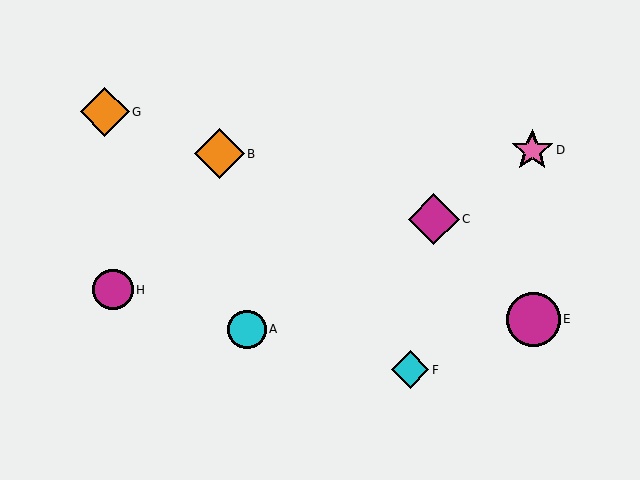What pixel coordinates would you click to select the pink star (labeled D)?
Click at (532, 150) to select the pink star D.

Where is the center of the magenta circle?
The center of the magenta circle is at (113, 290).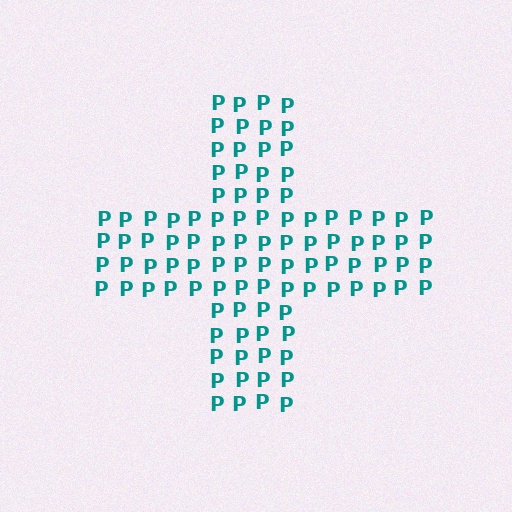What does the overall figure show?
The overall figure shows a cross.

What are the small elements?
The small elements are letter P's.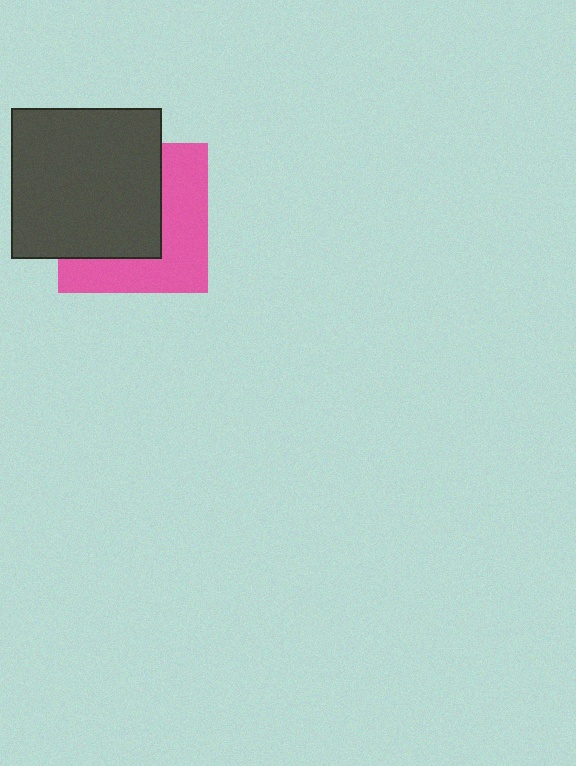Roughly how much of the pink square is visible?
About half of it is visible (roughly 46%).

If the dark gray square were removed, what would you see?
You would see the complete pink square.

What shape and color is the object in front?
The object in front is a dark gray square.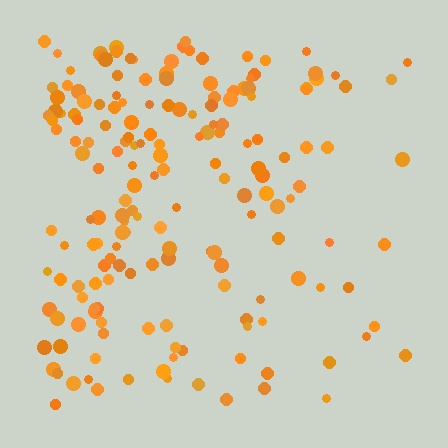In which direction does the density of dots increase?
From right to left, with the left side densest.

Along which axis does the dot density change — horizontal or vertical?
Horizontal.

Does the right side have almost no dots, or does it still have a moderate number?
Still a moderate number, just noticeably fewer than the left.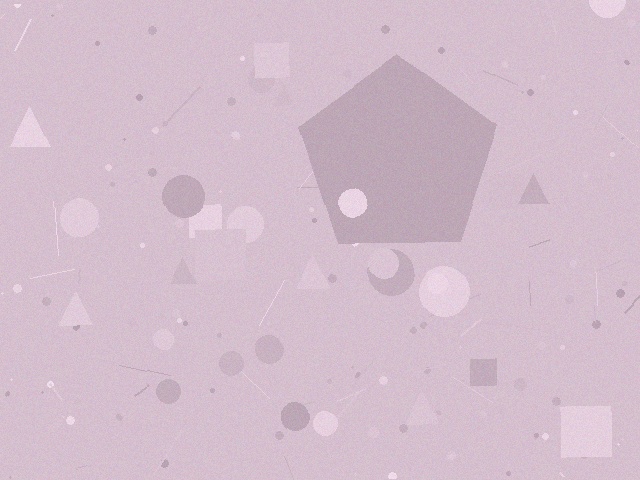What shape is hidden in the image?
A pentagon is hidden in the image.